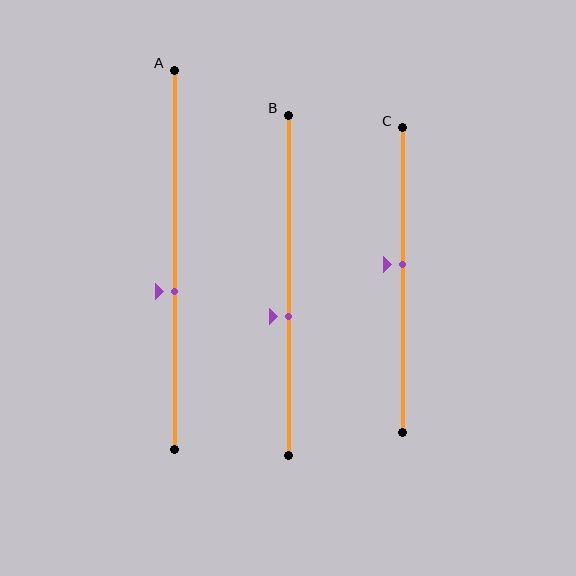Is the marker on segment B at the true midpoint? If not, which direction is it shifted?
No, the marker on segment B is shifted downward by about 9% of the segment length.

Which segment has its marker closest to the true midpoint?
Segment C has its marker closest to the true midpoint.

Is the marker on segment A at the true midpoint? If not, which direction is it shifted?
No, the marker on segment A is shifted downward by about 8% of the segment length.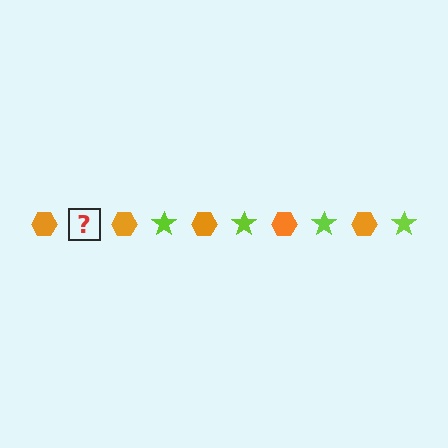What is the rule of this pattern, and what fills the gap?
The rule is that the pattern alternates between orange hexagon and lime star. The gap should be filled with a lime star.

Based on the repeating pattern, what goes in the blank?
The blank should be a lime star.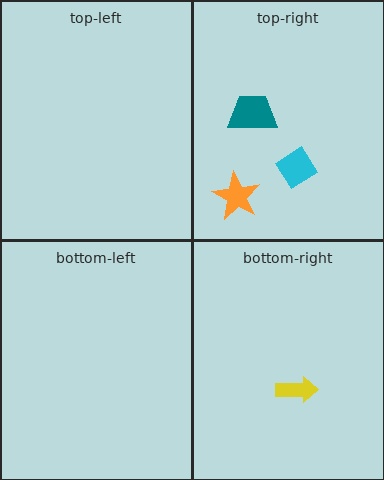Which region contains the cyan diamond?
The top-right region.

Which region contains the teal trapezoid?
The top-right region.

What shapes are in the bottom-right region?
The yellow arrow.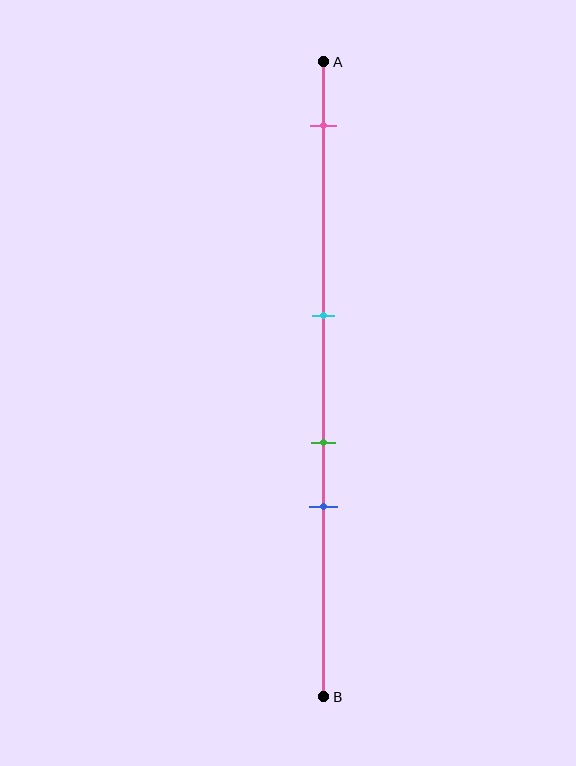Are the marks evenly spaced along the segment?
No, the marks are not evenly spaced.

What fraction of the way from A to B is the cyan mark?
The cyan mark is approximately 40% (0.4) of the way from A to B.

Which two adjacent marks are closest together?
The green and blue marks are the closest adjacent pair.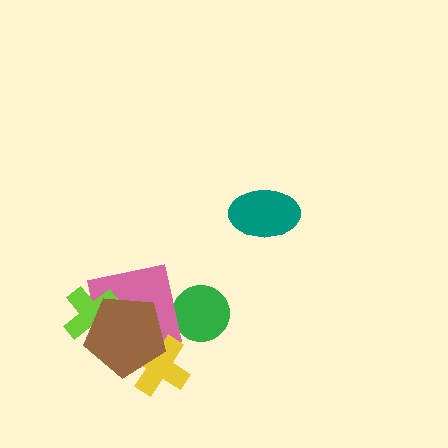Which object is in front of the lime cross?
The brown pentagon is in front of the lime cross.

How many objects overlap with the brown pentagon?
3 objects overlap with the brown pentagon.